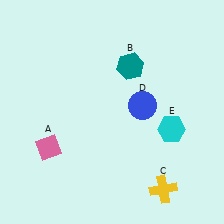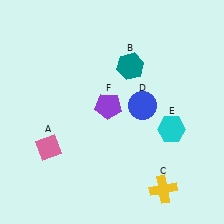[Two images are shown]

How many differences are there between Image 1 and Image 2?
There is 1 difference between the two images.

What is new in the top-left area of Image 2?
A purple pentagon (F) was added in the top-left area of Image 2.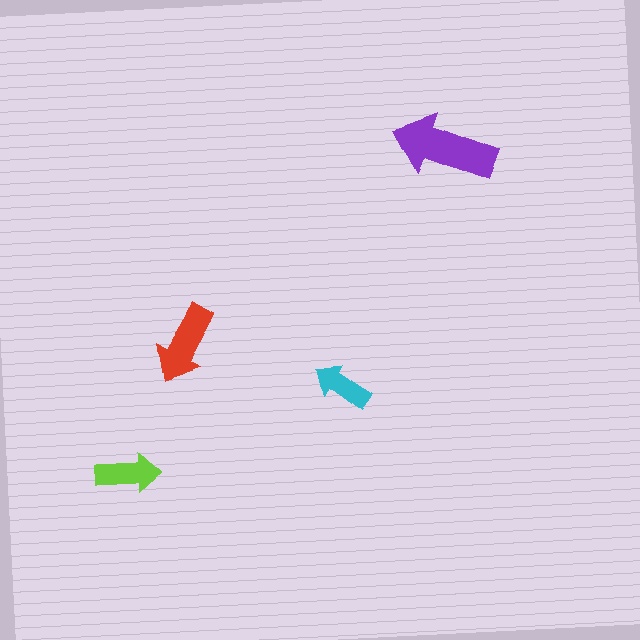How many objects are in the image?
There are 4 objects in the image.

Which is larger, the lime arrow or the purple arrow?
The purple one.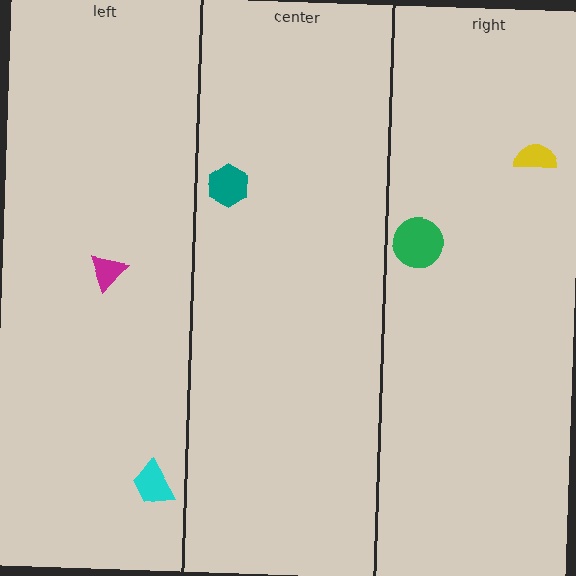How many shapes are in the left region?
2.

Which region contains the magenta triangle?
The left region.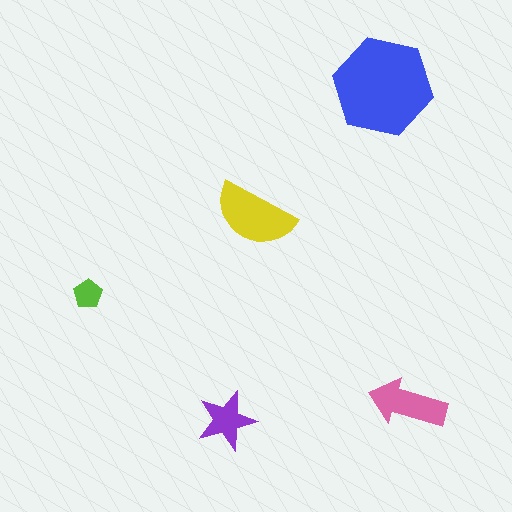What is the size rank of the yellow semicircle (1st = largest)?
2nd.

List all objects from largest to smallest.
The blue hexagon, the yellow semicircle, the pink arrow, the purple star, the lime pentagon.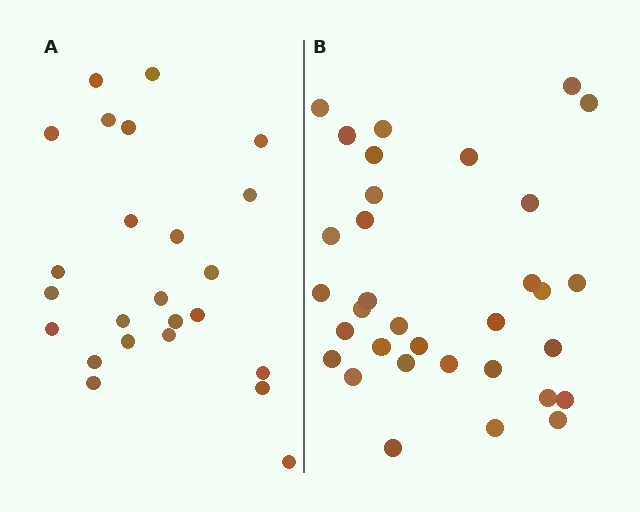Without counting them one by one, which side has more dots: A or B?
Region B (the right region) has more dots.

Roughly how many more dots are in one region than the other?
Region B has roughly 8 or so more dots than region A.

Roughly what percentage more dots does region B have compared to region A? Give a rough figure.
About 40% more.